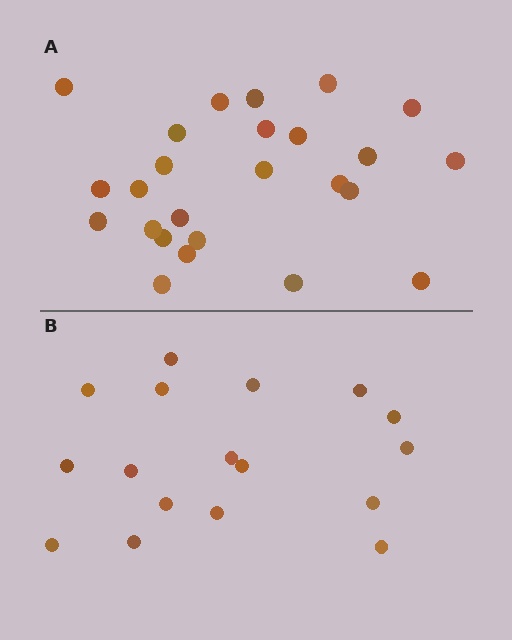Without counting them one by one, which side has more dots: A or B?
Region A (the top region) has more dots.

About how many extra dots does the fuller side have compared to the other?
Region A has roughly 8 or so more dots than region B.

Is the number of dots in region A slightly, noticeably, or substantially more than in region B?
Region A has substantially more. The ratio is roughly 1.5 to 1.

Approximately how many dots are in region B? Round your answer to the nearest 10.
About 20 dots. (The exact count is 17, which rounds to 20.)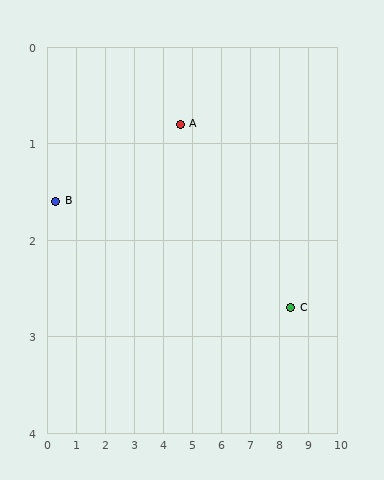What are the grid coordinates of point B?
Point B is at approximately (0.3, 1.6).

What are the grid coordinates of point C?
Point C is at approximately (8.4, 2.7).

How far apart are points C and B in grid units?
Points C and B are about 8.2 grid units apart.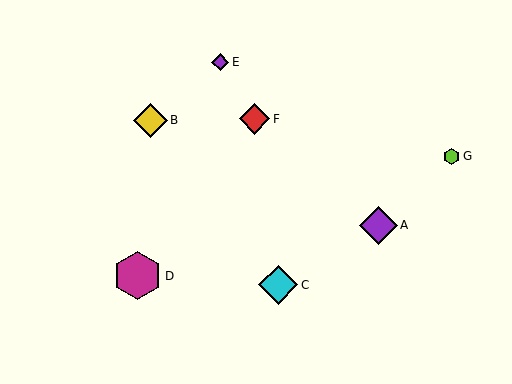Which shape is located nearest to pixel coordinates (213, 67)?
The purple diamond (labeled E) at (220, 62) is nearest to that location.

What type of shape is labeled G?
Shape G is a lime hexagon.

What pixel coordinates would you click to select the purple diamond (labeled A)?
Click at (378, 225) to select the purple diamond A.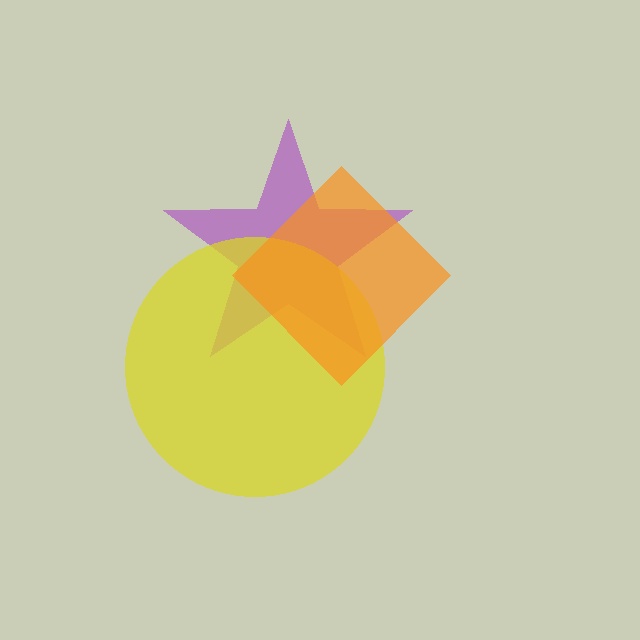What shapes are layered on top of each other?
The layered shapes are: a purple star, a yellow circle, an orange diamond.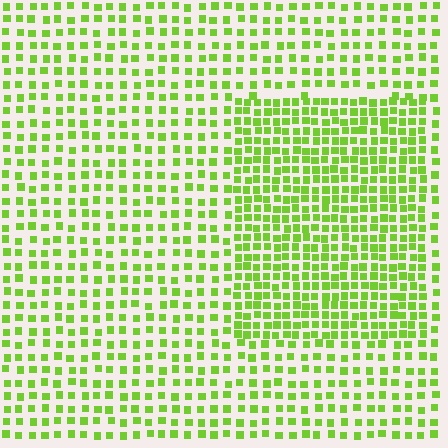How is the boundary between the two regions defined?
The boundary is defined by a change in element density (approximately 1.8x ratio). All elements are the same color, size, and shape.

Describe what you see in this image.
The image contains small lime elements arranged at two different densities. A rectangle-shaped region is visible where the elements are more densely packed than the surrounding area.